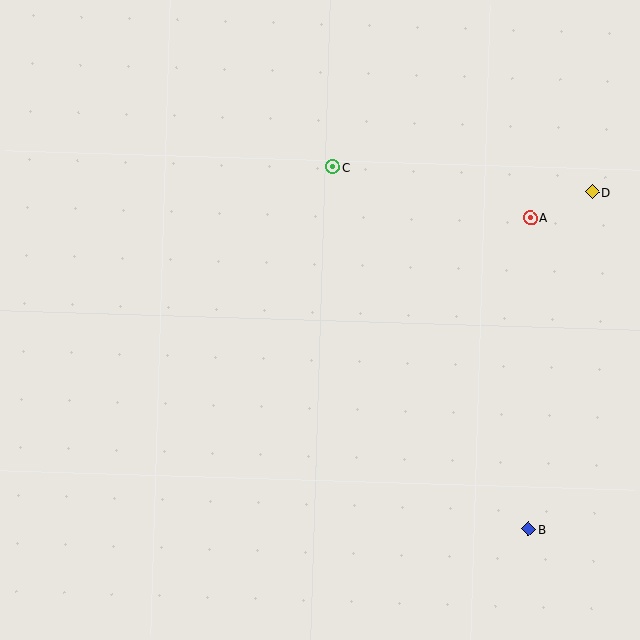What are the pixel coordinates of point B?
Point B is at (528, 529).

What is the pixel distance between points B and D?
The distance between B and D is 343 pixels.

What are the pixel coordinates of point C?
Point C is at (333, 167).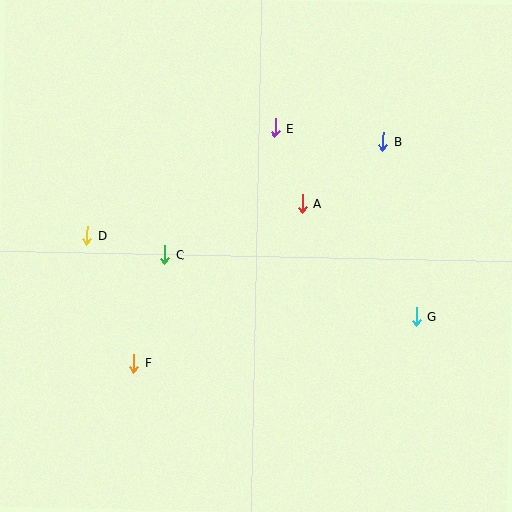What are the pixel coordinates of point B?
Point B is at (383, 141).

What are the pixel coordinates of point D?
Point D is at (87, 235).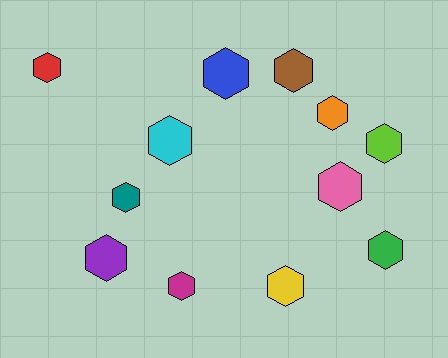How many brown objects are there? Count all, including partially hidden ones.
There is 1 brown object.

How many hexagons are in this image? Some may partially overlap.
There are 12 hexagons.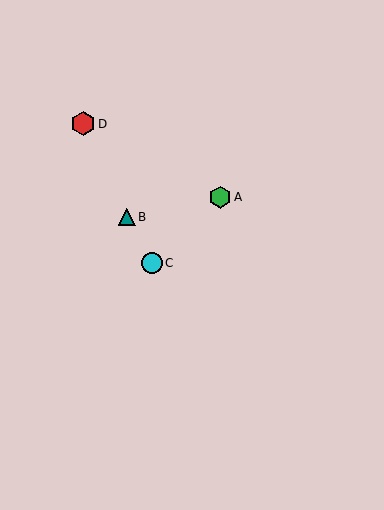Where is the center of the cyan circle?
The center of the cyan circle is at (152, 263).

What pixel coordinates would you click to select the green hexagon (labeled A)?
Click at (220, 197) to select the green hexagon A.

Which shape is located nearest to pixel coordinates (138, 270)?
The cyan circle (labeled C) at (152, 263) is nearest to that location.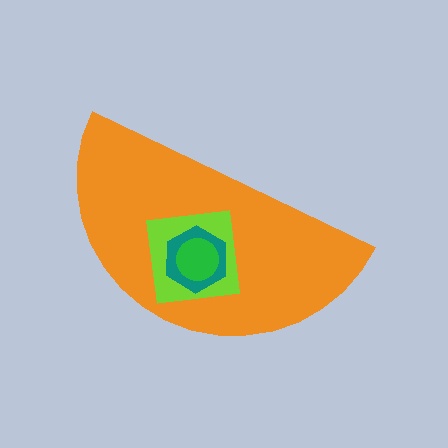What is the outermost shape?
The orange semicircle.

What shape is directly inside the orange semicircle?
The lime square.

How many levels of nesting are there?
4.